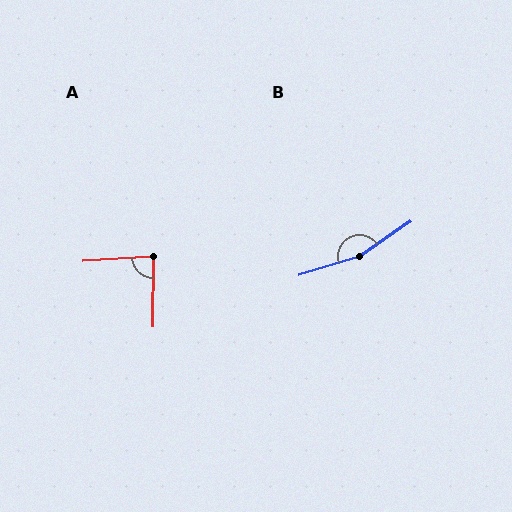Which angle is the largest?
B, at approximately 163 degrees.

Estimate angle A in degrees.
Approximately 86 degrees.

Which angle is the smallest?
A, at approximately 86 degrees.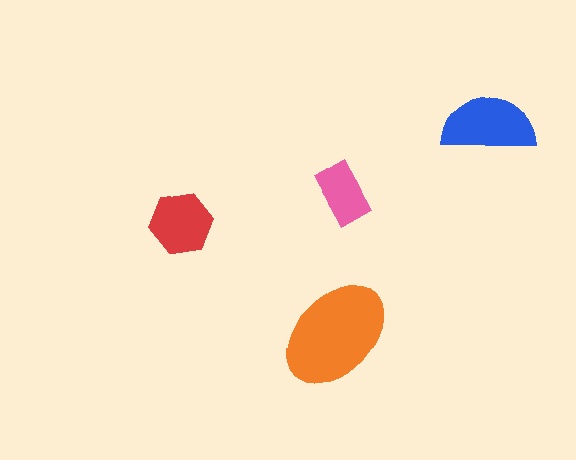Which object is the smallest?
The pink rectangle.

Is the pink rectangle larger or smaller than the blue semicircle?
Smaller.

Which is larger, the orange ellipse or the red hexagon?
The orange ellipse.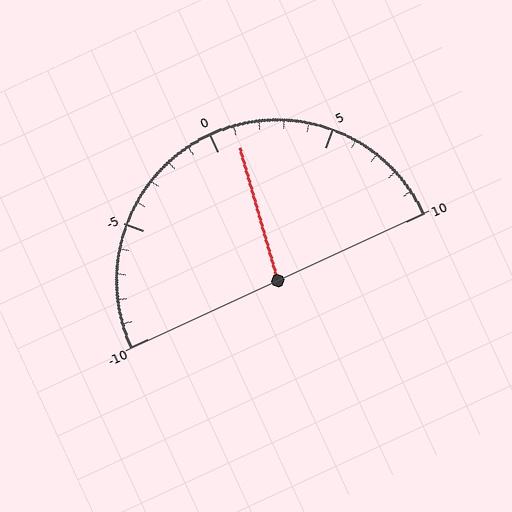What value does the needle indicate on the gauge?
The needle indicates approximately 1.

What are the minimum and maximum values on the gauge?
The gauge ranges from -10 to 10.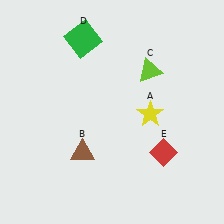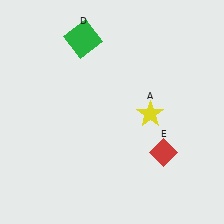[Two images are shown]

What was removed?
The brown triangle (B), the lime triangle (C) were removed in Image 2.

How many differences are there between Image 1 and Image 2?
There are 2 differences between the two images.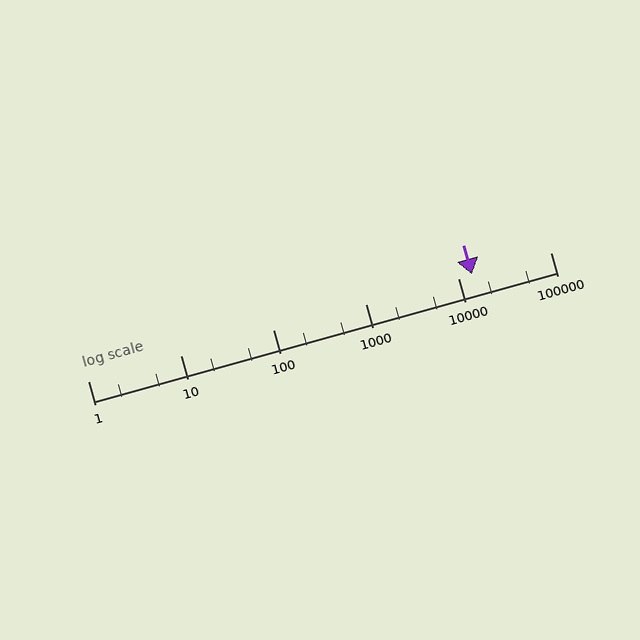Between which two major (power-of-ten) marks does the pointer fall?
The pointer is between 10000 and 100000.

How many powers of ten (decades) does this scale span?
The scale spans 5 decades, from 1 to 100000.